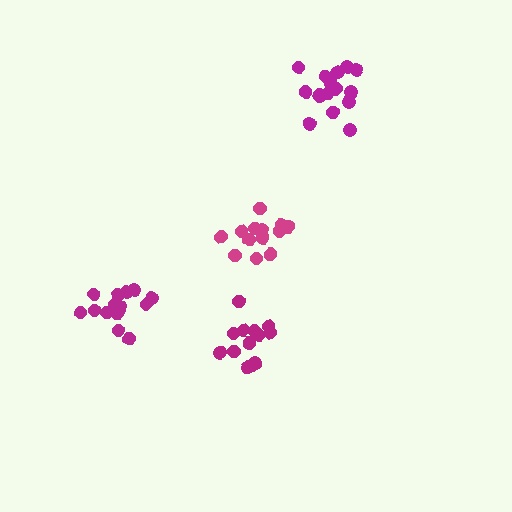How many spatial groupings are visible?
There are 4 spatial groupings.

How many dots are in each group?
Group 1: 15 dots, Group 2: 13 dots, Group 3: 13 dots, Group 4: 17 dots (58 total).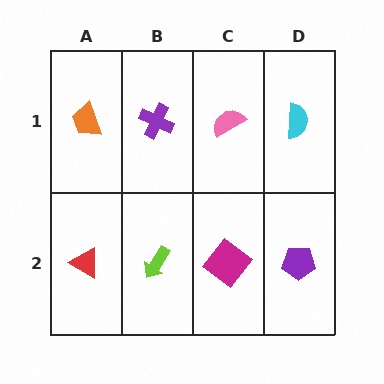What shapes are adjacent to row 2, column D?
A cyan semicircle (row 1, column D), a magenta diamond (row 2, column C).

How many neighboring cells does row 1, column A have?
2.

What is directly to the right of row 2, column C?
A purple pentagon.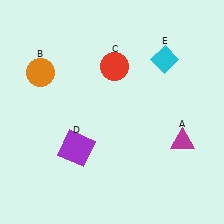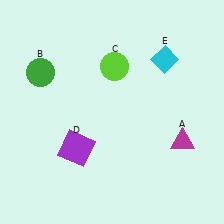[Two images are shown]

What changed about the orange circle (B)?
In Image 1, B is orange. In Image 2, it changed to green.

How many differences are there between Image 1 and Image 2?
There are 2 differences between the two images.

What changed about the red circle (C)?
In Image 1, C is red. In Image 2, it changed to lime.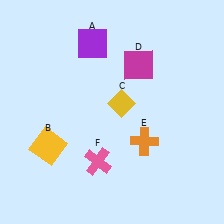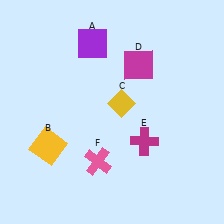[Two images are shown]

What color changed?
The cross (E) changed from orange in Image 1 to magenta in Image 2.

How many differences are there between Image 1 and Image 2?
There is 1 difference between the two images.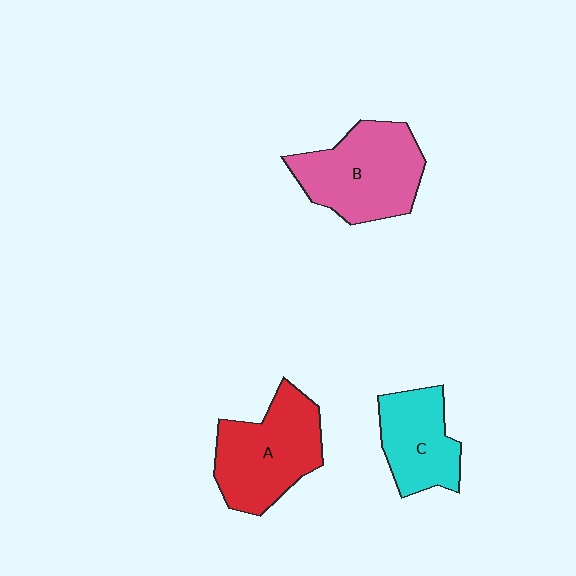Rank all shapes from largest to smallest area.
From largest to smallest: B (pink), A (red), C (cyan).